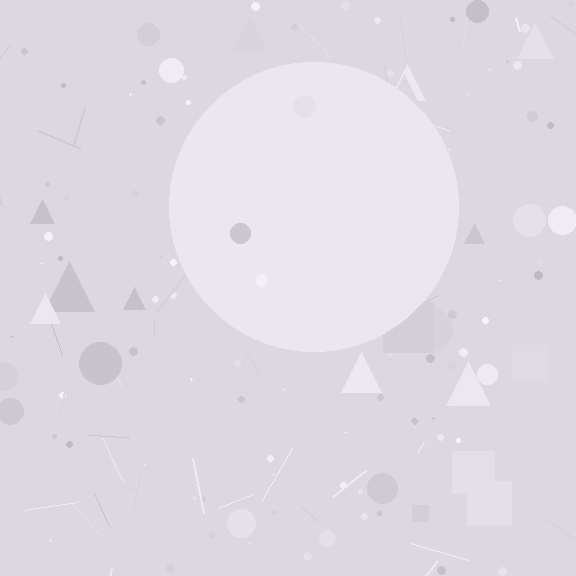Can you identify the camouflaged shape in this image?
The camouflaged shape is a circle.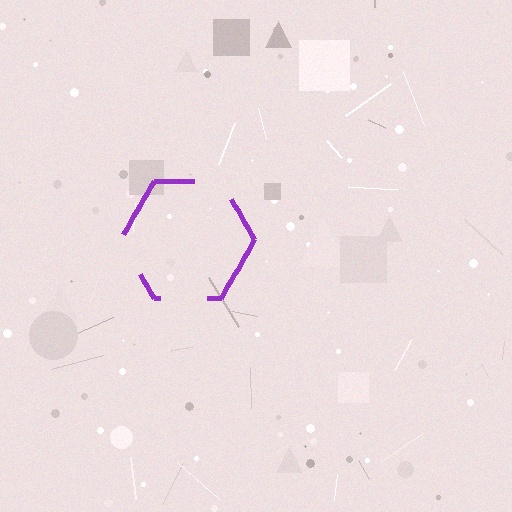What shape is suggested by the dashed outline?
The dashed outline suggests a hexagon.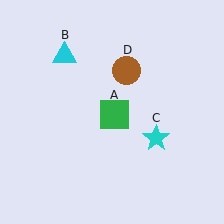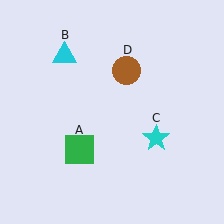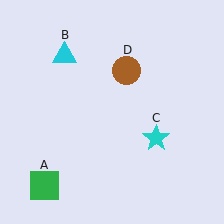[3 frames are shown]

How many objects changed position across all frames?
1 object changed position: green square (object A).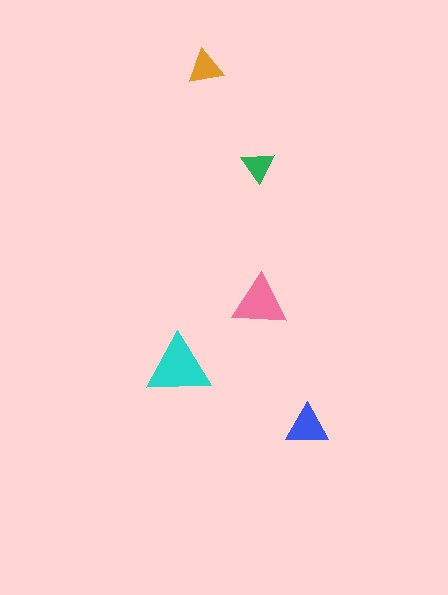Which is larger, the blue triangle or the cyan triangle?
The cyan one.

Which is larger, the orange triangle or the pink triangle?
The pink one.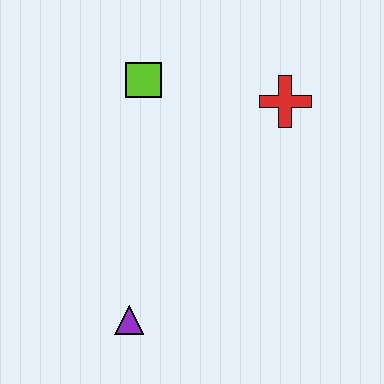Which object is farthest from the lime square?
The purple triangle is farthest from the lime square.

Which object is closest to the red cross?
The lime square is closest to the red cross.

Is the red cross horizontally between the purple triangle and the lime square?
No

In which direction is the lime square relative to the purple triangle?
The lime square is above the purple triangle.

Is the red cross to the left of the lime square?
No